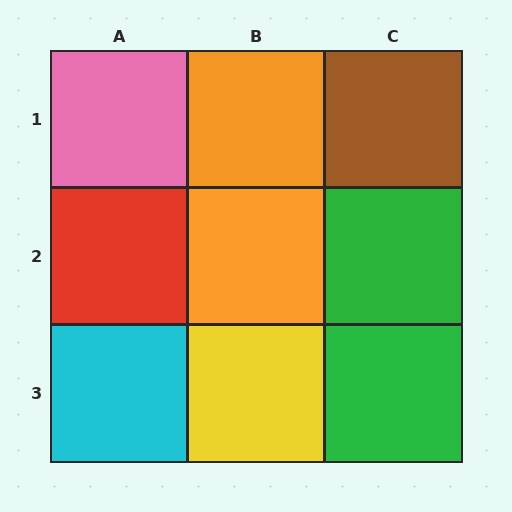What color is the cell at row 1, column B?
Orange.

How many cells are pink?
1 cell is pink.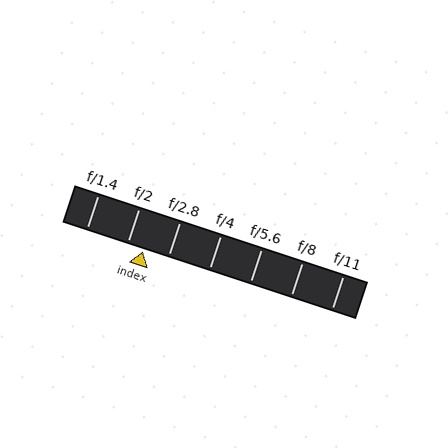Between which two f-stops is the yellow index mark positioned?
The index mark is between f/2 and f/2.8.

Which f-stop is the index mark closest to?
The index mark is closest to f/2.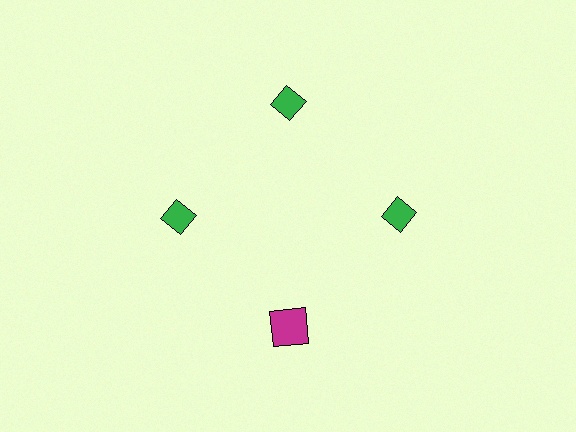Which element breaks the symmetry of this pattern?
The magenta square at roughly the 6 o'clock position breaks the symmetry. All other shapes are green diamonds.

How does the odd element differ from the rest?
It differs in both color (magenta instead of green) and shape (square instead of diamond).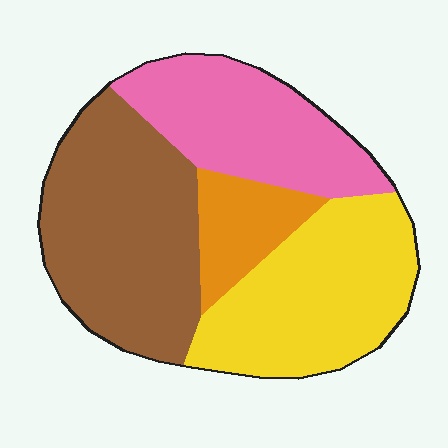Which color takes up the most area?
Brown, at roughly 35%.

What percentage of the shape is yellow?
Yellow takes up about one third (1/3) of the shape.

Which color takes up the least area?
Orange, at roughly 10%.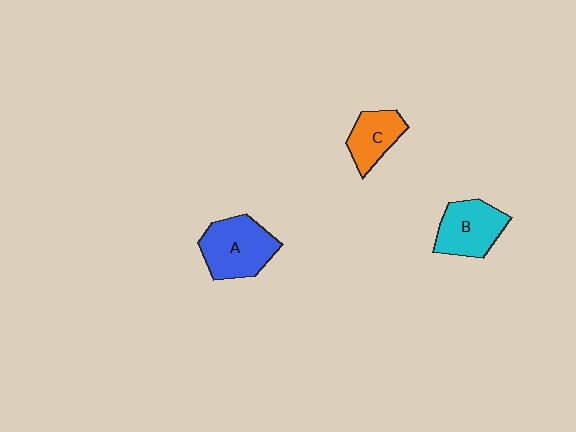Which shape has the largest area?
Shape A (blue).